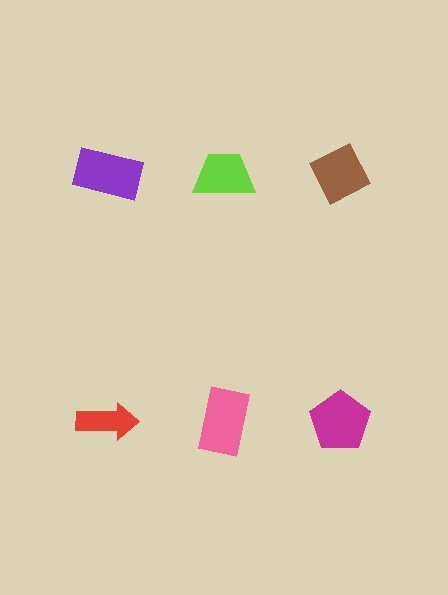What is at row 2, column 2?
A pink rectangle.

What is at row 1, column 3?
A brown diamond.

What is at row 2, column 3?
A magenta pentagon.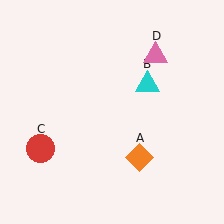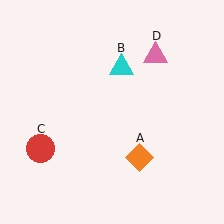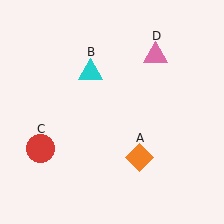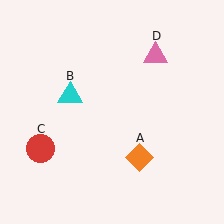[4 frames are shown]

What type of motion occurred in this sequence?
The cyan triangle (object B) rotated counterclockwise around the center of the scene.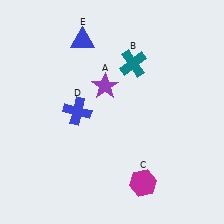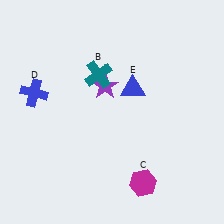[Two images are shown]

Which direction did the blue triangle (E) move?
The blue triangle (E) moved right.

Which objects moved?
The objects that moved are: the teal cross (B), the blue cross (D), the blue triangle (E).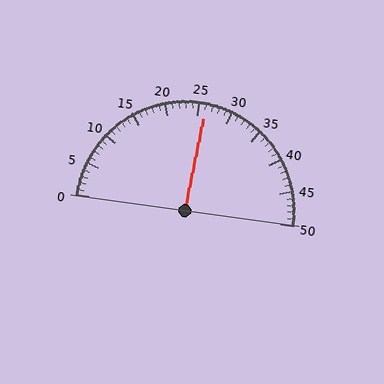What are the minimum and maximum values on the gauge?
The gauge ranges from 0 to 50.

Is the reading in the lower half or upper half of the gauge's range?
The reading is in the upper half of the range (0 to 50).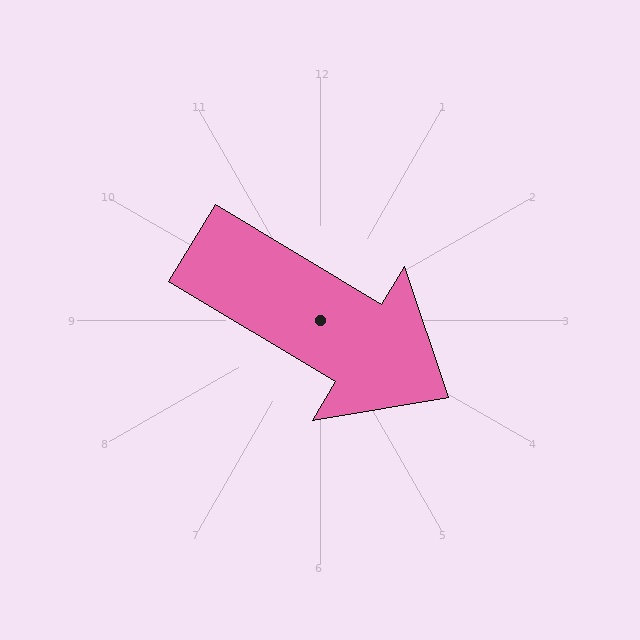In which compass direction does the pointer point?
Southeast.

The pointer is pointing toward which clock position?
Roughly 4 o'clock.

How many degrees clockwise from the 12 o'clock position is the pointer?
Approximately 121 degrees.